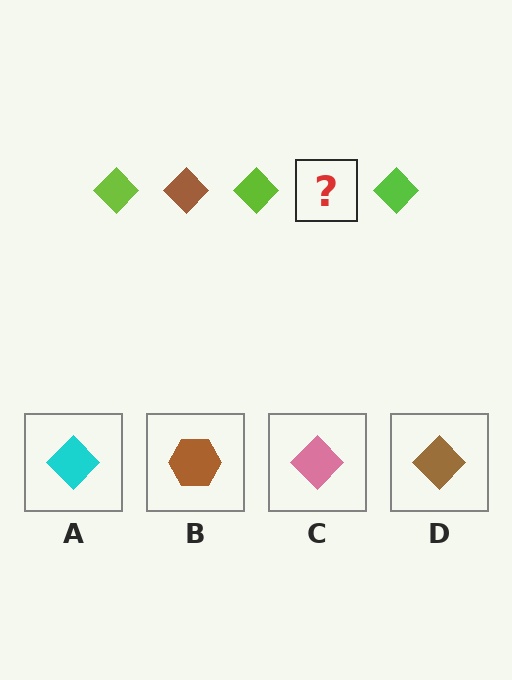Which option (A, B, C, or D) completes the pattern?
D.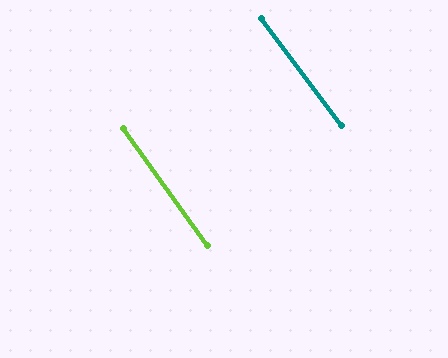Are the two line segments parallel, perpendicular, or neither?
Parallel — their directions differ by only 1.2°.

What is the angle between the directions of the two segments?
Approximately 1 degree.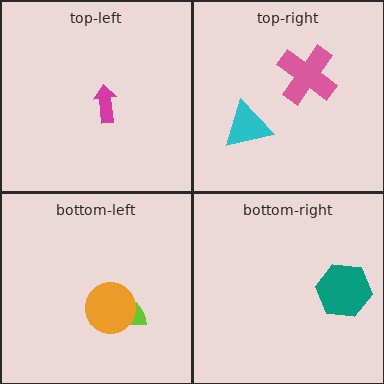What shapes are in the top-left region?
The magenta arrow.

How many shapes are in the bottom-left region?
2.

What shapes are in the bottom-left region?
The lime semicircle, the orange circle.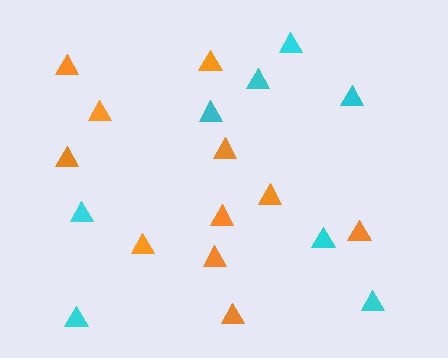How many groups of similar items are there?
There are 2 groups: one group of cyan triangles (8) and one group of orange triangles (11).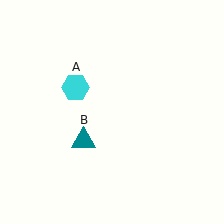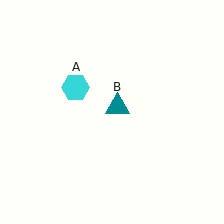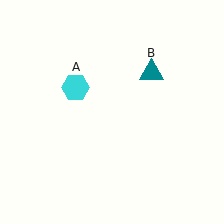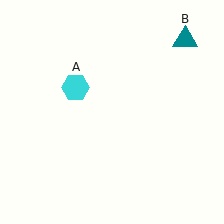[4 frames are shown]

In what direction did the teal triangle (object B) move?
The teal triangle (object B) moved up and to the right.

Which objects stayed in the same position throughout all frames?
Cyan hexagon (object A) remained stationary.